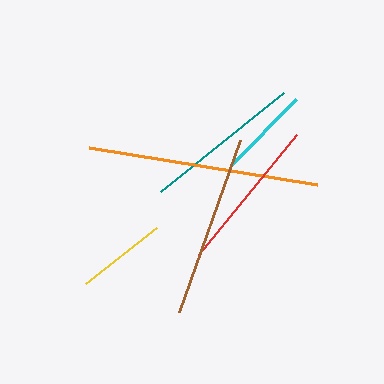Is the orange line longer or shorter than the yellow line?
The orange line is longer than the yellow line.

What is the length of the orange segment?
The orange segment is approximately 231 pixels long.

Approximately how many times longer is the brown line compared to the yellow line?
The brown line is approximately 2.0 times the length of the yellow line.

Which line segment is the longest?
The orange line is the longest at approximately 231 pixels.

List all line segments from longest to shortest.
From longest to shortest: orange, brown, teal, red, cyan, yellow.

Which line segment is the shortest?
The yellow line is the shortest at approximately 91 pixels.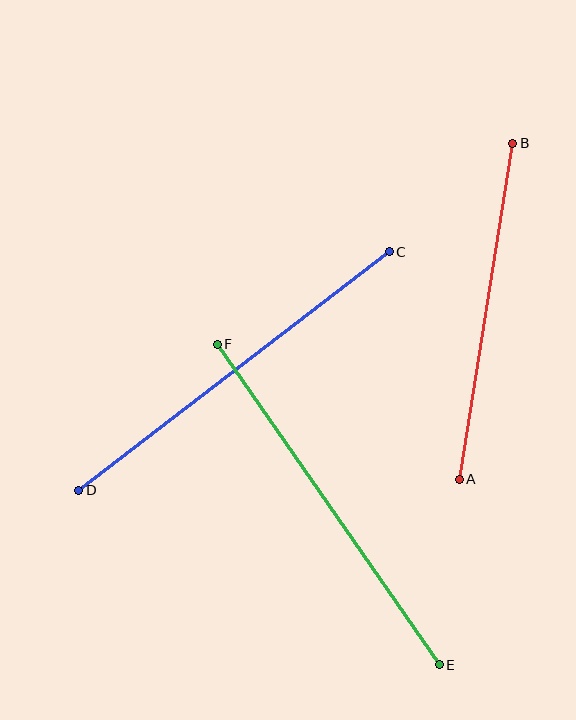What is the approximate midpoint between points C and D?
The midpoint is at approximately (234, 371) pixels.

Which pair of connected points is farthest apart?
Points C and D are farthest apart.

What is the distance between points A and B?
The distance is approximately 341 pixels.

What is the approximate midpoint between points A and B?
The midpoint is at approximately (486, 311) pixels.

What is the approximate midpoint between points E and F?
The midpoint is at approximately (328, 504) pixels.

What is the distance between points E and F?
The distance is approximately 390 pixels.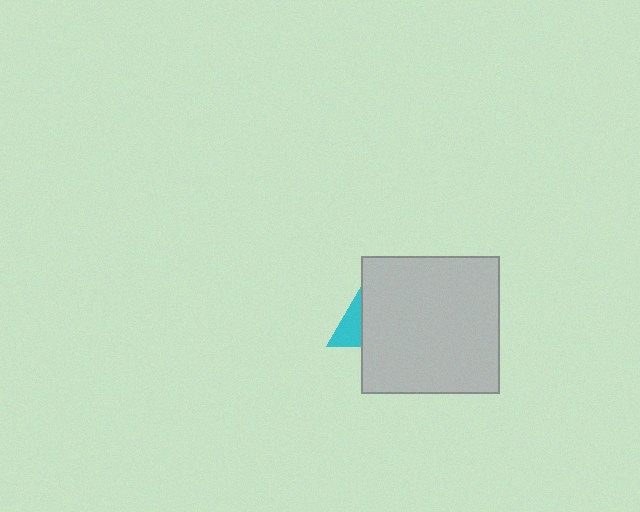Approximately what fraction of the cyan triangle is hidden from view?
Roughly 68% of the cyan triangle is hidden behind the light gray square.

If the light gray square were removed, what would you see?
You would see the complete cyan triangle.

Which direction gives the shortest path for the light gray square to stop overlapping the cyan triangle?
Moving right gives the shortest separation.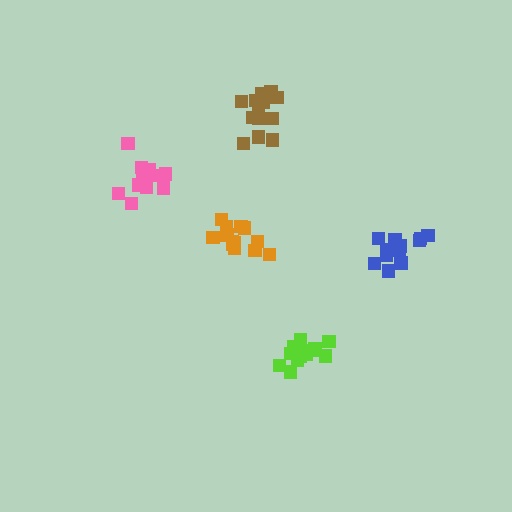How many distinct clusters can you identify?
There are 5 distinct clusters.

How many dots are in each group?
Group 1: 13 dots, Group 2: 14 dots, Group 3: 13 dots, Group 4: 12 dots, Group 5: 13 dots (65 total).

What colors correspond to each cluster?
The clusters are colored: blue, orange, brown, pink, lime.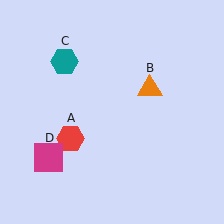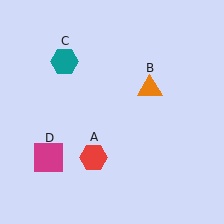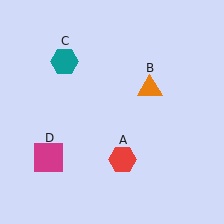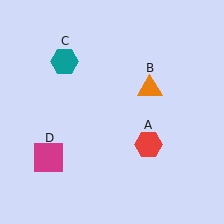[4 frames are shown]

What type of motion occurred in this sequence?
The red hexagon (object A) rotated counterclockwise around the center of the scene.